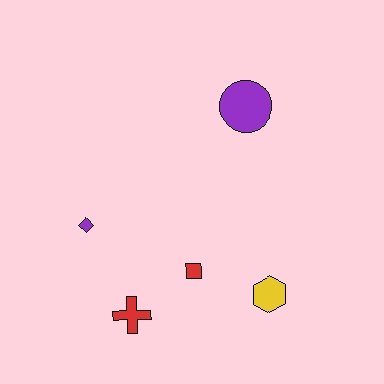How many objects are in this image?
There are 5 objects.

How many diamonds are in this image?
There is 1 diamond.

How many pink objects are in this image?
There are no pink objects.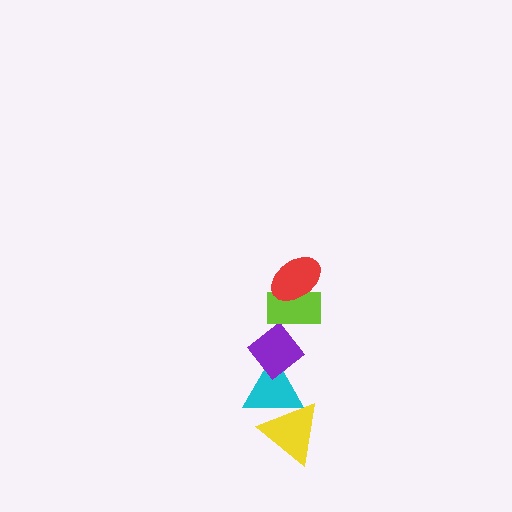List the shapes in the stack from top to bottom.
From top to bottom: the red ellipse, the lime rectangle, the purple diamond, the cyan triangle, the yellow triangle.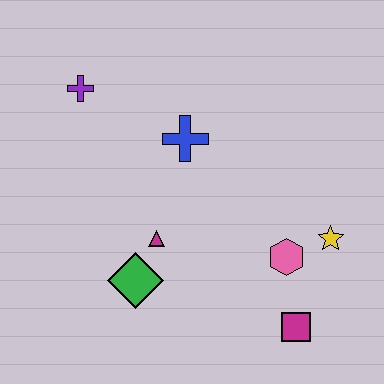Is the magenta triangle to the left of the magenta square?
Yes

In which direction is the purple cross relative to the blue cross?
The purple cross is to the left of the blue cross.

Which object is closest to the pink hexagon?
The yellow star is closest to the pink hexagon.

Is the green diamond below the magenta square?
No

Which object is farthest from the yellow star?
The purple cross is farthest from the yellow star.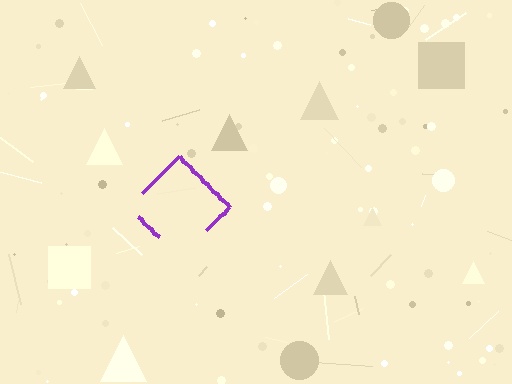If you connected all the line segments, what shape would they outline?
They would outline a diamond.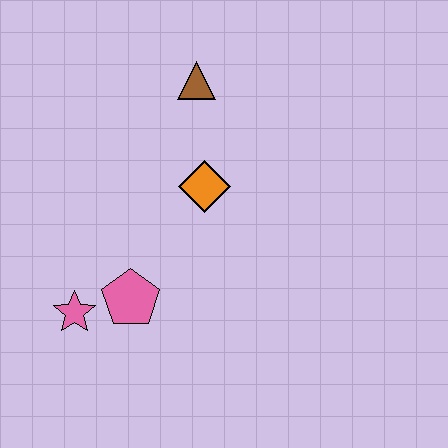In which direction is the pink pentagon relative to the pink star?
The pink pentagon is to the right of the pink star.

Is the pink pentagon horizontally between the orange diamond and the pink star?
Yes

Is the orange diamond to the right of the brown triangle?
Yes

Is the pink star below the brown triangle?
Yes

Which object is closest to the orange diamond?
The brown triangle is closest to the orange diamond.